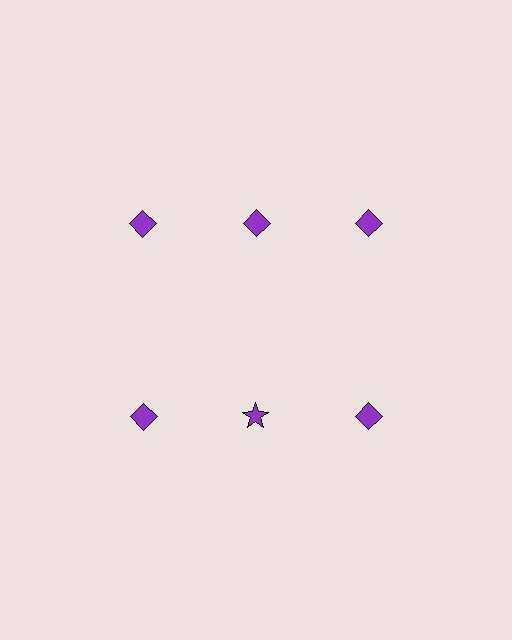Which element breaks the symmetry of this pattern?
The purple star in the second row, second from left column breaks the symmetry. All other shapes are purple diamonds.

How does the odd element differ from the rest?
It has a different shape: star instead of diamond.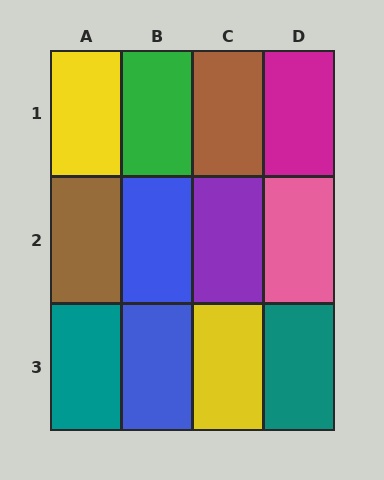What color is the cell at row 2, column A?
Brown.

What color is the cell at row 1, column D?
Magenta.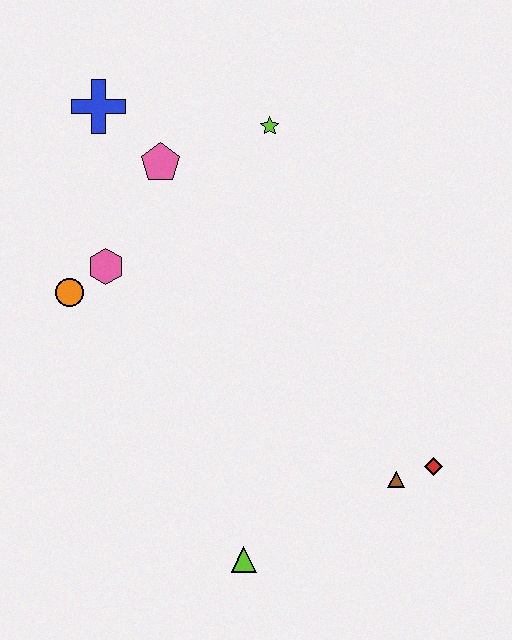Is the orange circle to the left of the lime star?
Yes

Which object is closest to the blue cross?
The pink pentagon is closest to the blue cross.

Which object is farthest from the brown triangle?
The blue cross is farthest from the brown triangle.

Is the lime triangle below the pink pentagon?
Yes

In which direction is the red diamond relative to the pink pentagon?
The red diamond is below the pink pentagon.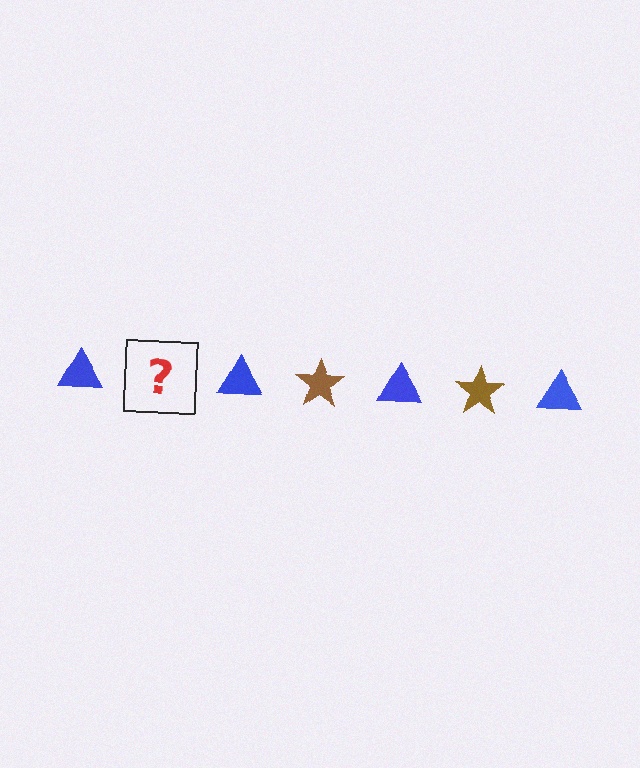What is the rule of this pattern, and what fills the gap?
The rule is that the pattern alternates between blue triangle and brown star. The gap should be filled with a brown star.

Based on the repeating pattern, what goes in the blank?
The blank should be a brown star.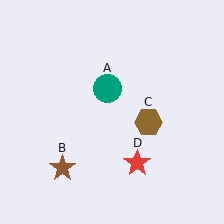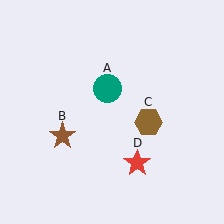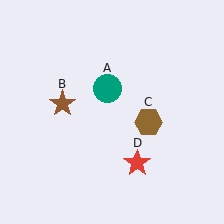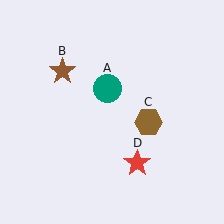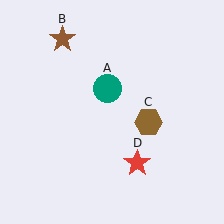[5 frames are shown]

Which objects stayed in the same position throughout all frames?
Teal circle (object A) and brown hexagon (object C) and red star (object D) remained stationary.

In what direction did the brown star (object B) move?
The brown star (object B) moved up.